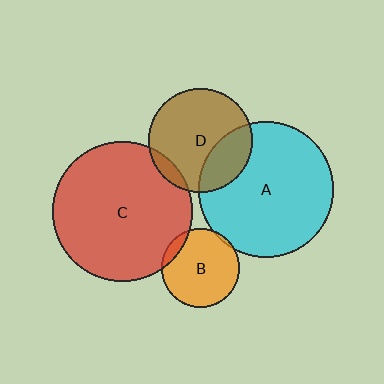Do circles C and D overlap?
Yes.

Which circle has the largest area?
Circle C (red).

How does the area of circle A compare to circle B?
Approximately 3.0 times.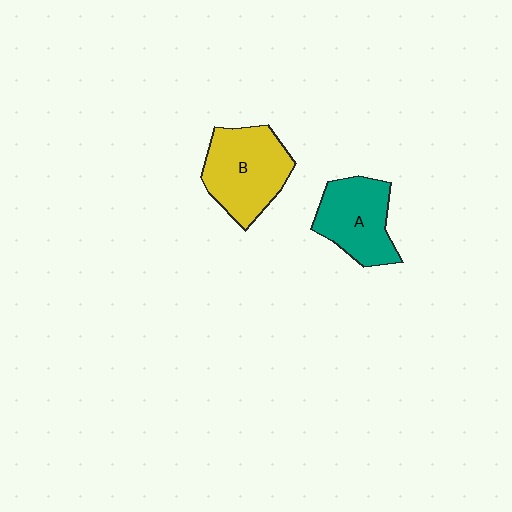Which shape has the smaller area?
Shape A (teal).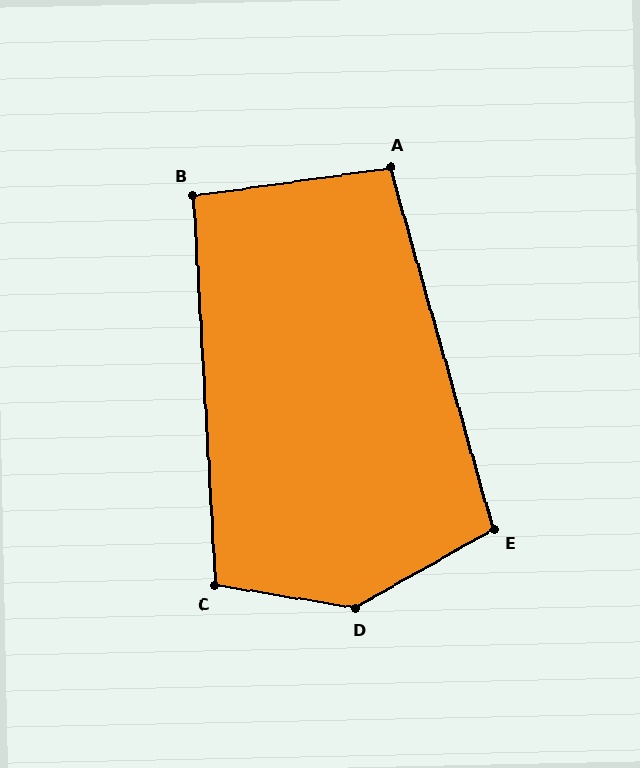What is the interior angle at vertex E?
Approximately 103 degrees (obtuse).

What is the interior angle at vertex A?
Approximately 98 degrees (obtuse).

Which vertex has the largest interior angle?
D, at approximately 141 degrees.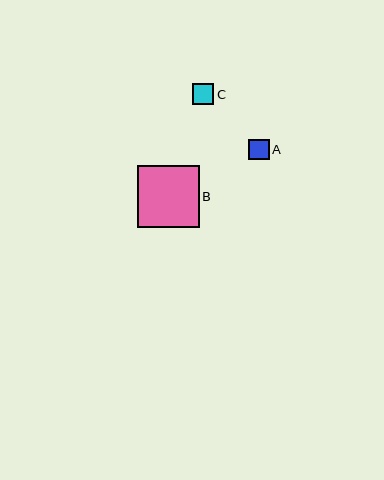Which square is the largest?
Square B is the largest with a size of approximately 62 pixels.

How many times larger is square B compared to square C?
Square B is approximately 3.0 times the size of square C.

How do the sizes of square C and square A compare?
Square C and square A are approximately the same size.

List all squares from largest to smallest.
From largest to smallest: B, C, A.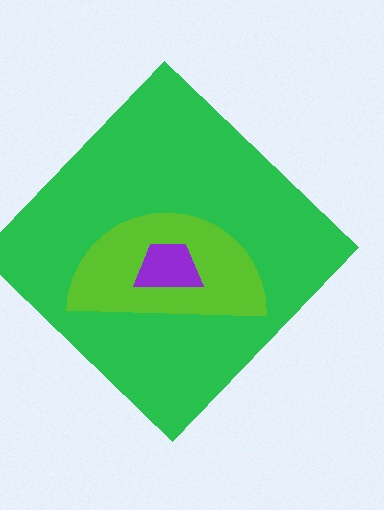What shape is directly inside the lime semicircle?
The purple trapezoid.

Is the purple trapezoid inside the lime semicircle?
Yes.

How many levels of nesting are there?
3.